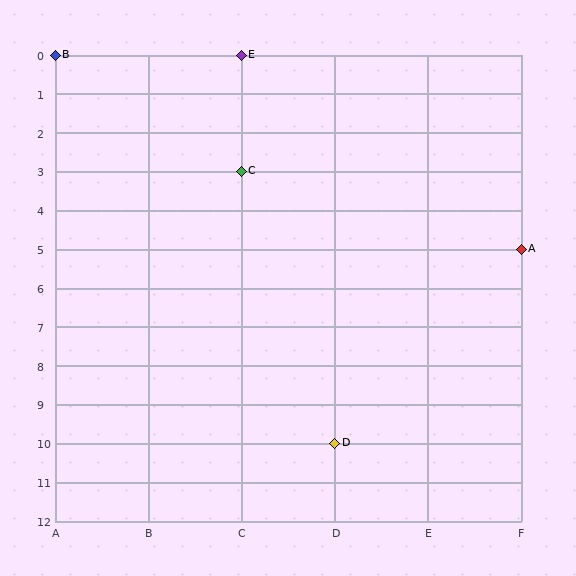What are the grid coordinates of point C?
Point C is at grid coordinates (C, 3).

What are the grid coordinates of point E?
Point E is at grid coordinates (C, 0).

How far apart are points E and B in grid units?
Points E and B are 2 columns apart.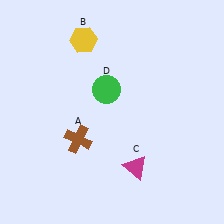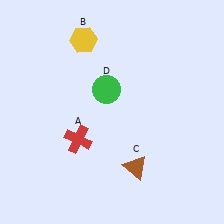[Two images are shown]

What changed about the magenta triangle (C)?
In Image 1, C is magenta. In Image 2, it changed to brown.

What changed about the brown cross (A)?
In Image 1, A is brown. In Image 2, it changed to red.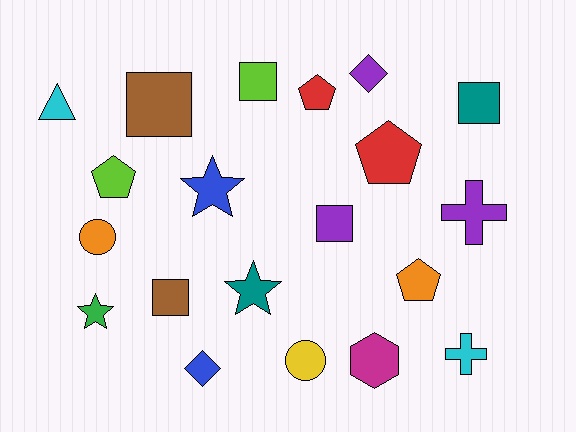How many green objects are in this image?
There is 1 green object.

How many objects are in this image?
There are 20 objects.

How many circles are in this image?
There are 2 circles.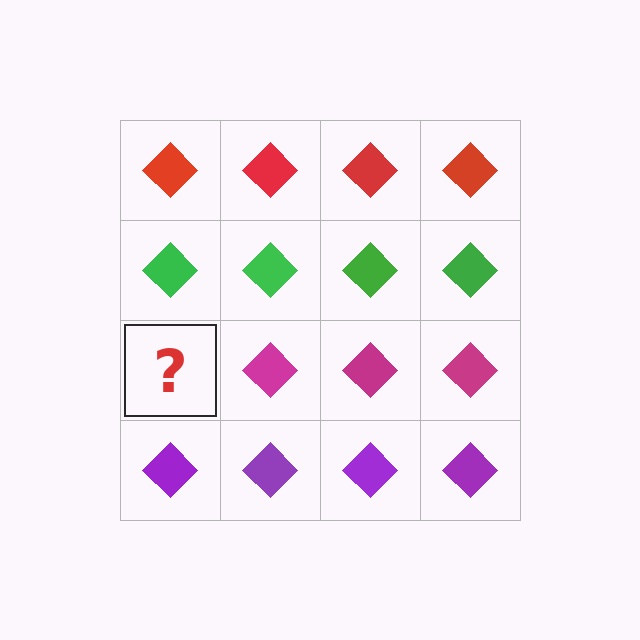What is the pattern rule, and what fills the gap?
The rule is that each row has a consistent color. The gap should be filled with a magenta diamond.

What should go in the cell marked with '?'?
The missing cell should contain a magenta diamond.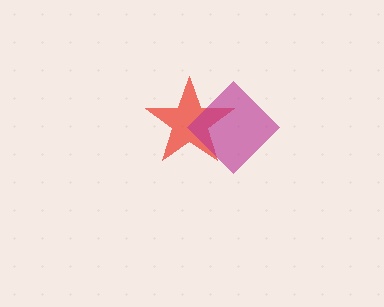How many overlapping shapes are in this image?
There are 2 overlapping shapes in the image.